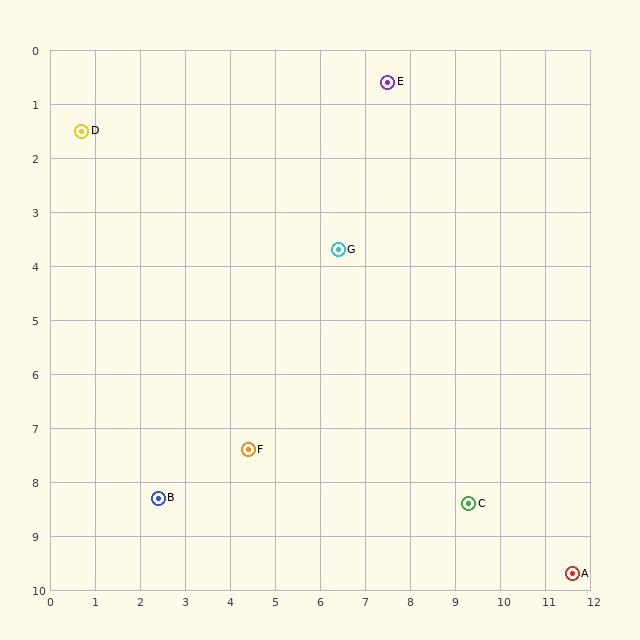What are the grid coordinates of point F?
Point F is at approximately (4.4, 7.4).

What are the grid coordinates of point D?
Point D is at approximately (0.7, 1.5).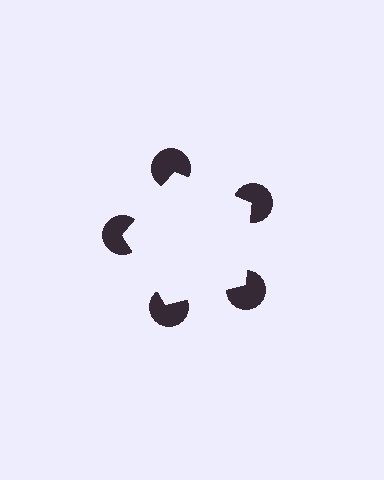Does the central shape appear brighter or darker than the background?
It typically appears slightly brighter than the background, even though no actual brightness change is drawn.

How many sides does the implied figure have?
5 sides.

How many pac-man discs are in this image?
There are 5 — one at each vertex of the illusory pentagon.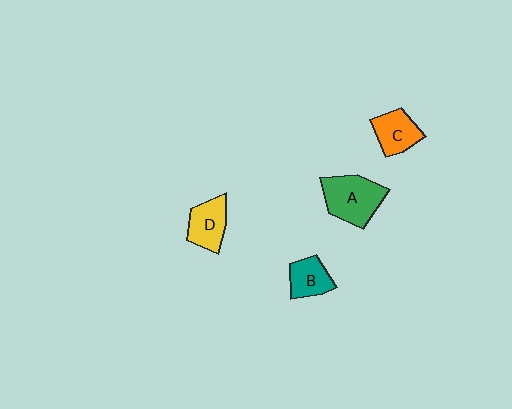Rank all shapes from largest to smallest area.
From largest to smallest: A (green), D (yellow), C (orange), B (teal).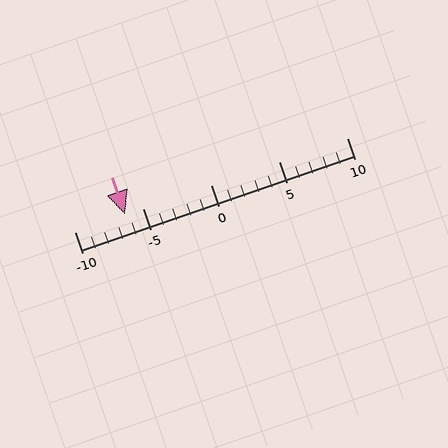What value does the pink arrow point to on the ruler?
The pink arrow points to approximately -6.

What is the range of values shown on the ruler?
The ruler shows values from -10 to 10.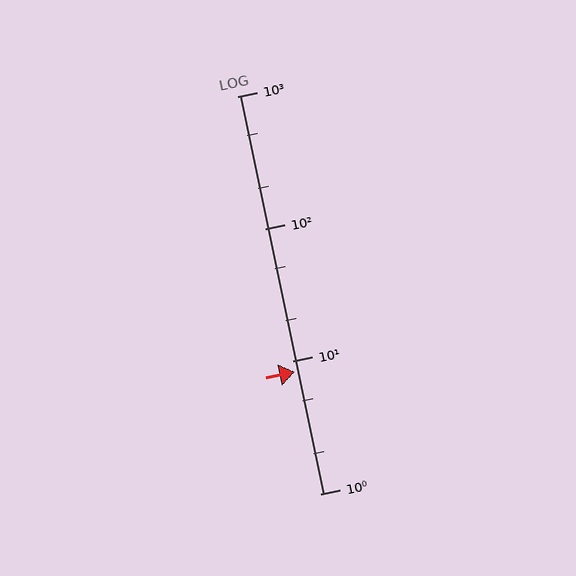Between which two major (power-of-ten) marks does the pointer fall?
The pointer is between 1 and 10.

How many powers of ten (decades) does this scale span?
The scale spans 3 decades, from 1 to 1000.